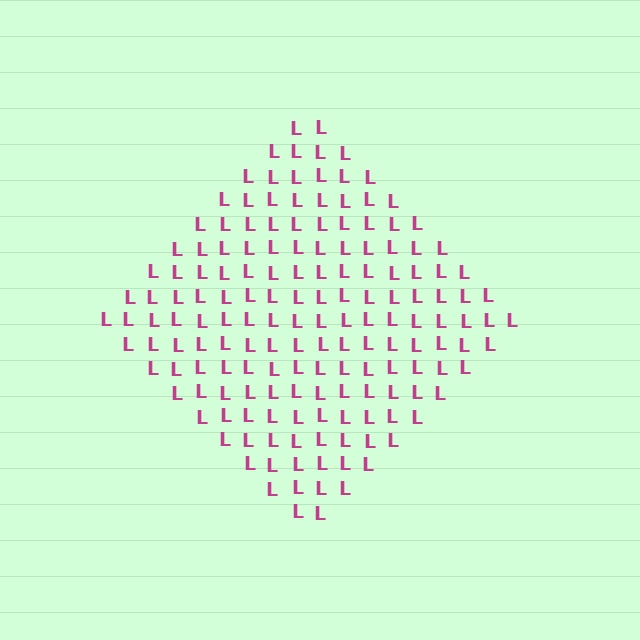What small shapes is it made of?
It is made of small letter L's.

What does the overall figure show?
The overall figure shows a diamond.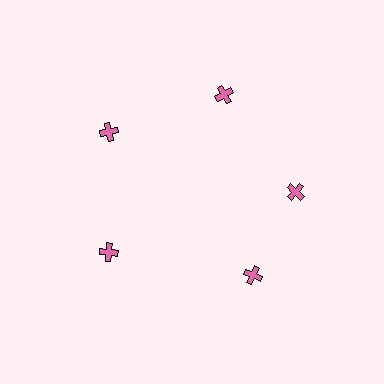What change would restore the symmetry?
The symmetry would be restored by rotating it back into even spacing with its neighbors so that all 5 crosses sit at equal angles and equal distance from the center.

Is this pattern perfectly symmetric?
No. The 5 pink crosses are arranged in a ring, but one element near the 5 o'clock position is rotated out of alignment along the ring, breaking the 5-fold rotational symmetry.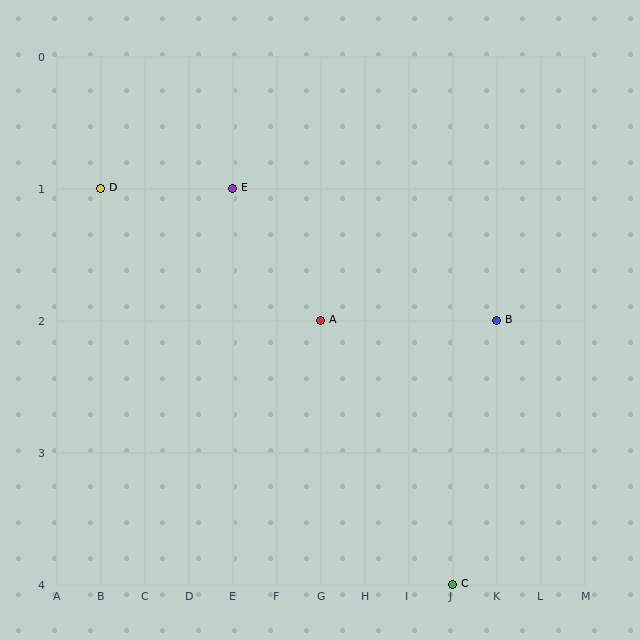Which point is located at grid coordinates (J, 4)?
Point C is at (J, 4).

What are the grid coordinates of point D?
Point D is at grid coordinates (B, 1).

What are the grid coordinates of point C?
Point C is at grid coordinates (J, 4).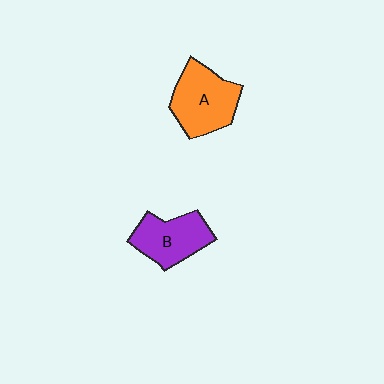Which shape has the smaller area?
Shape B (purple).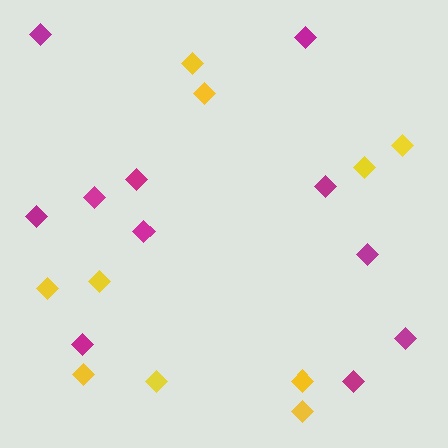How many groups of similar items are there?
There are 2 groups: one group of magenta diamonds (11) and one group of yellow diamonds (10).